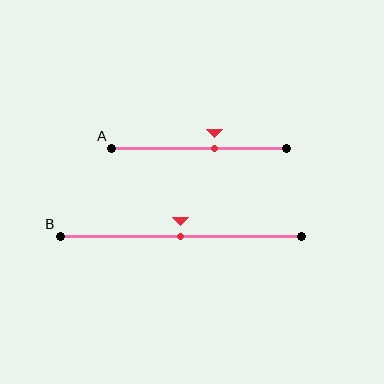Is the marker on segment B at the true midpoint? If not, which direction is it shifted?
Yes, the marker on segment B is at the true midpoint.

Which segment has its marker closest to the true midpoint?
Segment B has its marker closest to the true midpoint.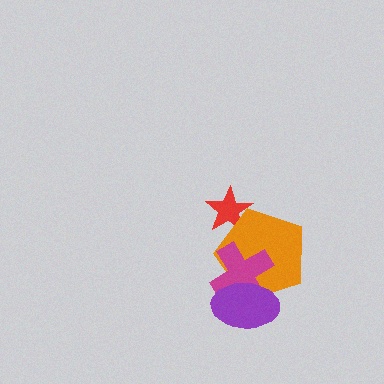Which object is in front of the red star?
The orange pentagon is in front of the red star.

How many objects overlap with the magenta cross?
2 objects overlap with the magenta cross.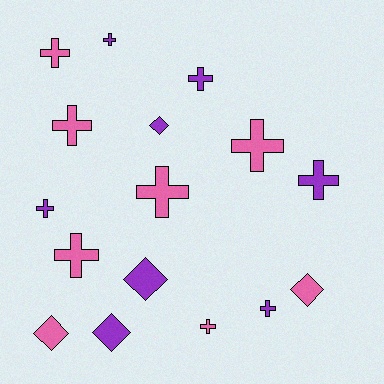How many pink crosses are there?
There are 6 pink crosses.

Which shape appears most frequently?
Cross, with 11 objects.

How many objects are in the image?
There are 16 objects.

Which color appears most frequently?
Pink, with 8 objects.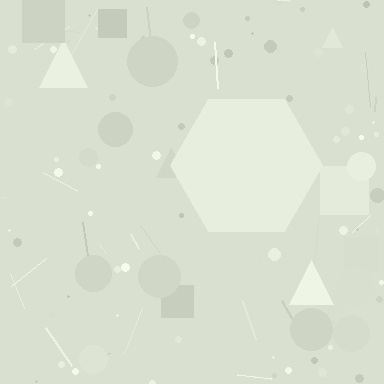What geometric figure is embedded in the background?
A hexagon is embedded in the background.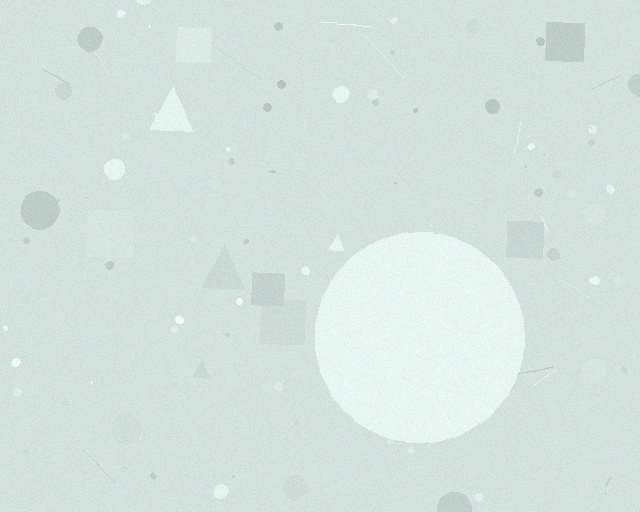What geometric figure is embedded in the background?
A circle is embedded in the background.